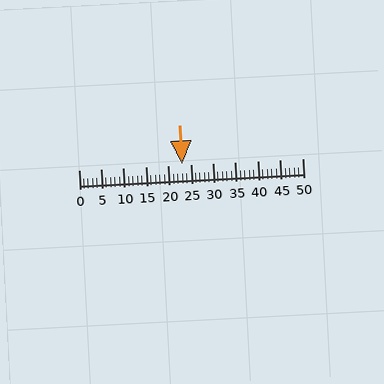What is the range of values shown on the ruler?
The ruler shows values from 0 to 50.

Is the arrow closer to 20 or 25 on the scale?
The arrow is closer to 25.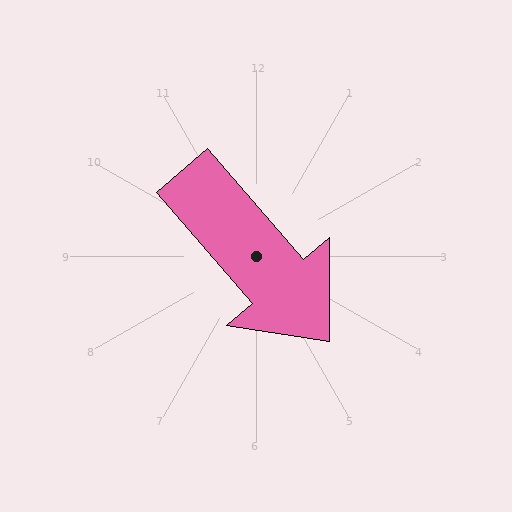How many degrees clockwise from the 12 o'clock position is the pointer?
Approximately 139 degrees.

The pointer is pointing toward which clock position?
Roughly 5 o'clock.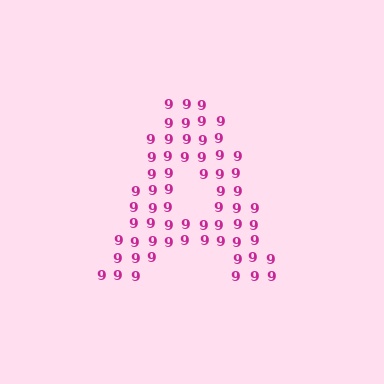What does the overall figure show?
The overall figure shows the letter A.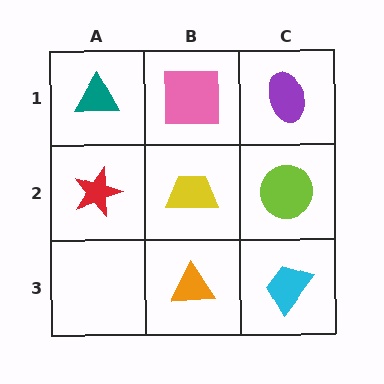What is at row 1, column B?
A pink square.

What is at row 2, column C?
A lime circle.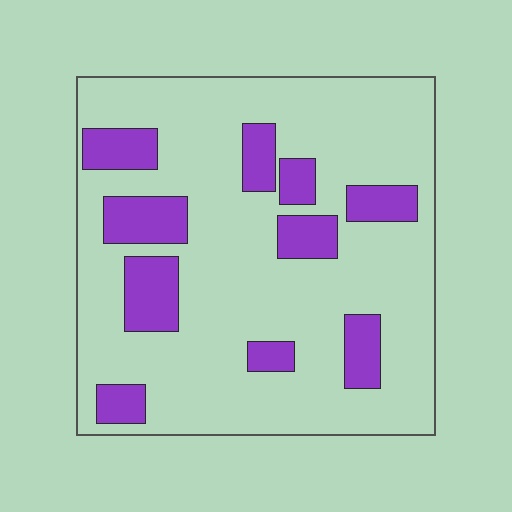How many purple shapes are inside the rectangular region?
10.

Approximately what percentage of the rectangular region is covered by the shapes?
Approximately 20%.